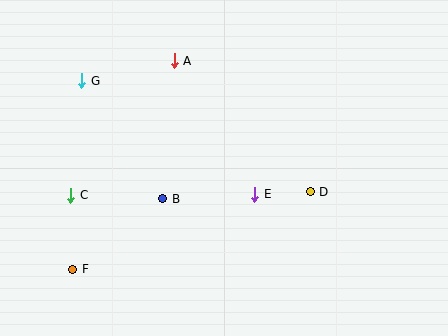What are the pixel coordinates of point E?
Point E is at (255, 194).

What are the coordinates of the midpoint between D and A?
The midpoint between D and A is at (242, 126).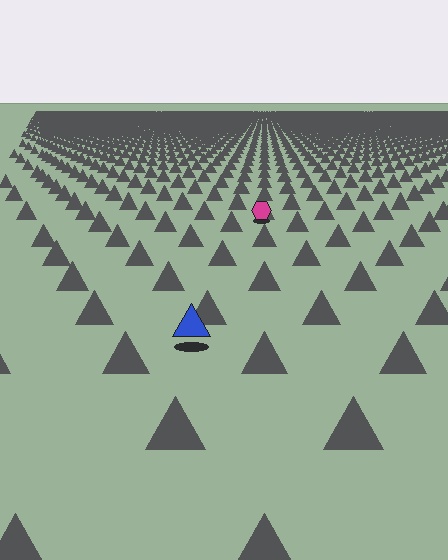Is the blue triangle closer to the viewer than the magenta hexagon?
Yes. The blue triangle is closer — you can tell from the texture gradient: the ground texture is coarser near it.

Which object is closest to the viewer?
The blue triangle is closest. The texture marks near it are larger and more spread out.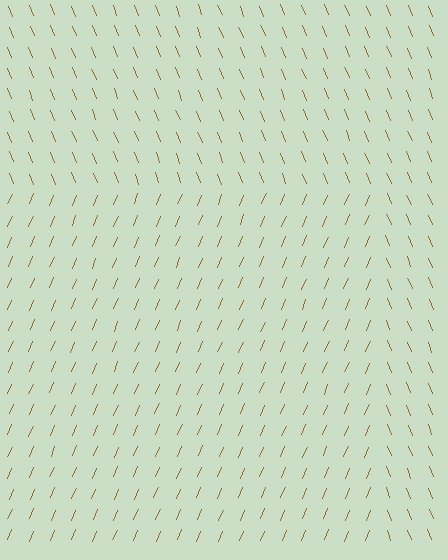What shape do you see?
I see a rectangle.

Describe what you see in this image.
The image is filled with small brown line segments. A rectangle region in the image has lines oriented differently from the surrounding lines, creating a visible texture boundary.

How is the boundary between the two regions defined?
The boundary is defined purely by a change in line orientation (approximately 45 degrees difference). All lines are the same color and thickness.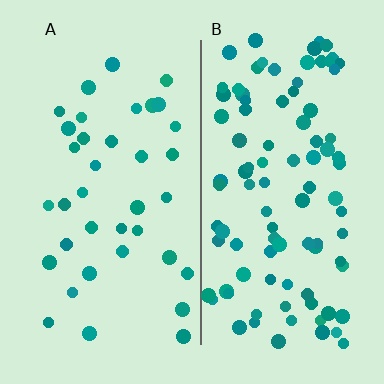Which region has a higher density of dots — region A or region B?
B (the right).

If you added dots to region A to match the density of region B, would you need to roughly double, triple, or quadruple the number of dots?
Approximately triple.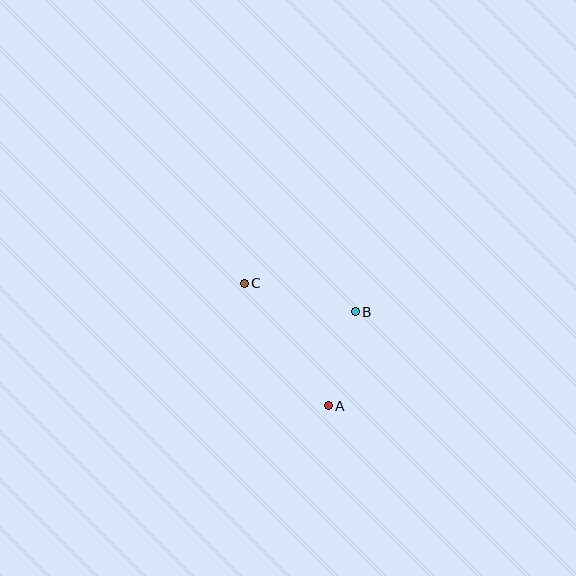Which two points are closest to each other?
Points A and B are closest to each other.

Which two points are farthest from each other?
Points A and C are farthest from each other.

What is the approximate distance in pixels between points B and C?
The distance between B and C is approximately 115 pixels.